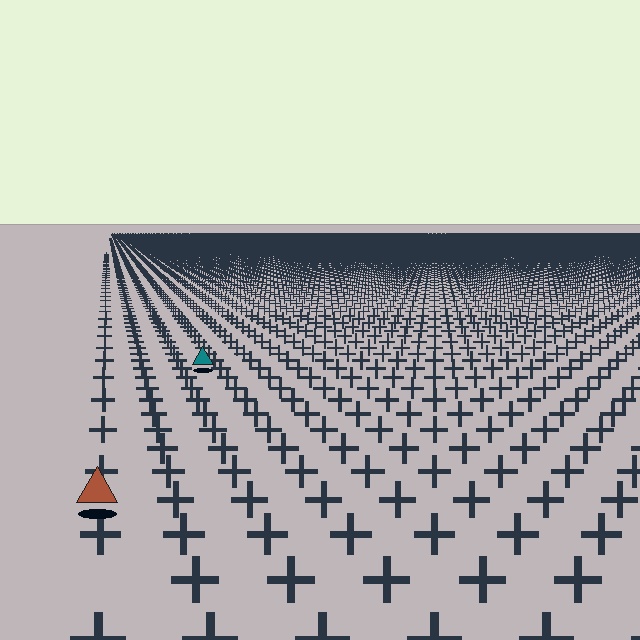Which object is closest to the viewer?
The brown triangle is closest. The texture marks near it are larger and more spread out.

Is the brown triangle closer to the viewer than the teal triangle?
Yes. The brown triangle is closer — you can tell from the texture gradient: the ground texture is coarser near it.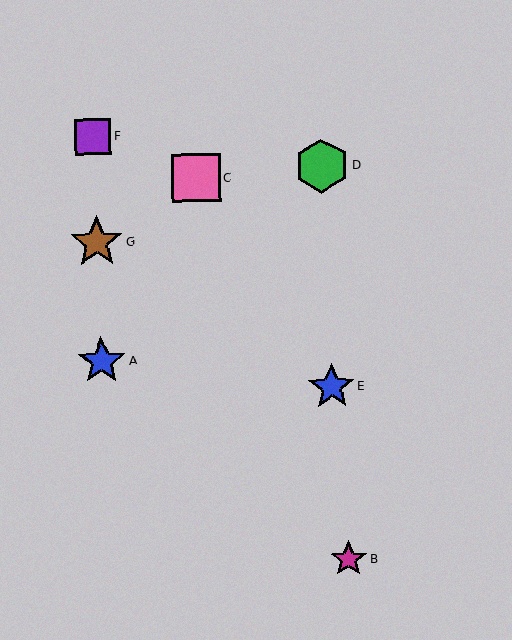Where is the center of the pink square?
The center of the pink square is at (196, 178).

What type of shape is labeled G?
Shape G is a brown star.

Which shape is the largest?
The green hexagon (labeled D) is the largest.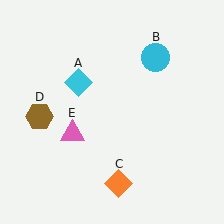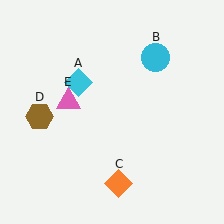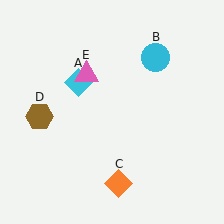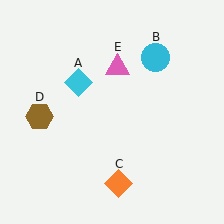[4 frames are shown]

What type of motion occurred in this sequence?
The pink triangle (object E) rotated clockwise around the center of the scene.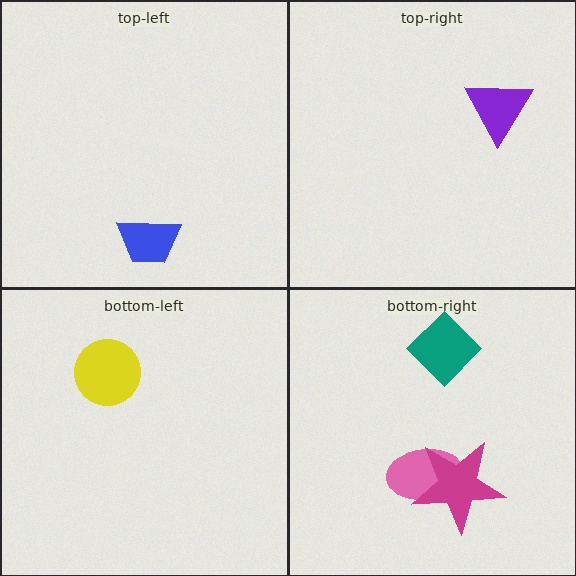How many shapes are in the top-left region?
1.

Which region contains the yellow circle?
The bottom-left region.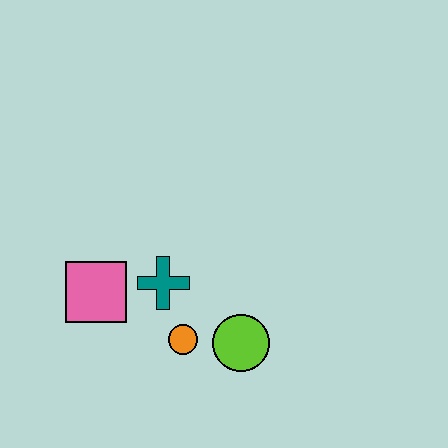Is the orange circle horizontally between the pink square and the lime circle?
Yes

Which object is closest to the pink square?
The teal cross is closest to the pink square.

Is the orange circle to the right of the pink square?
Yes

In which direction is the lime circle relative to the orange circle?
The lime circle is to the right of the orange circle.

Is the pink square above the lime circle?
Yes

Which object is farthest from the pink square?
The lime circle is farthest from the pink square.